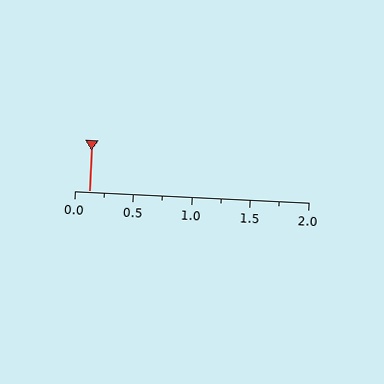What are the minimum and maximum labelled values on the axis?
The axis runs from 0.0 to 2.0.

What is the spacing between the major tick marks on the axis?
The major ticks are spaced 0.5 apart.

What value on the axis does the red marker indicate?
The marker indicates approximately 0.12.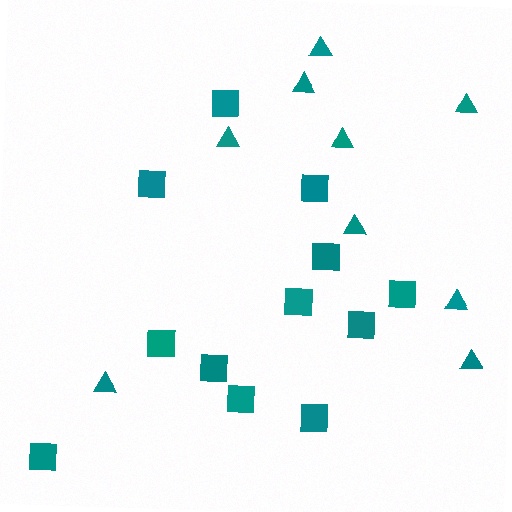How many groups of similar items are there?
There are 2 groups: one group of squares (12) and one group of triangles (9).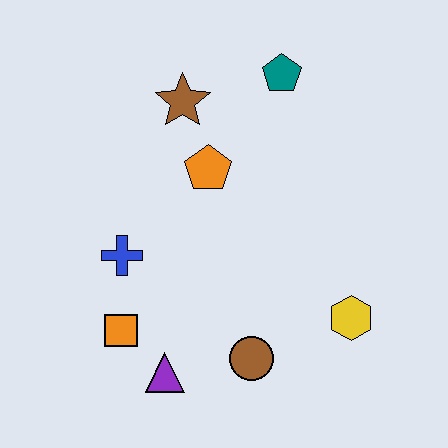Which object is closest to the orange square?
The purple triangle is closest to the orange square.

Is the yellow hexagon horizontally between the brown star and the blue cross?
No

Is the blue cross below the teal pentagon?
Yes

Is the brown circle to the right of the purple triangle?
Yes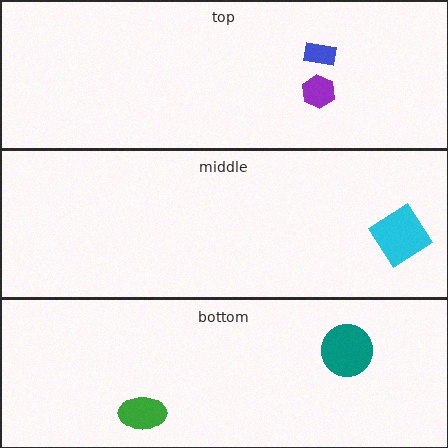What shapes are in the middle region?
The cyan diamond.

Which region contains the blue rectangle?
The top region.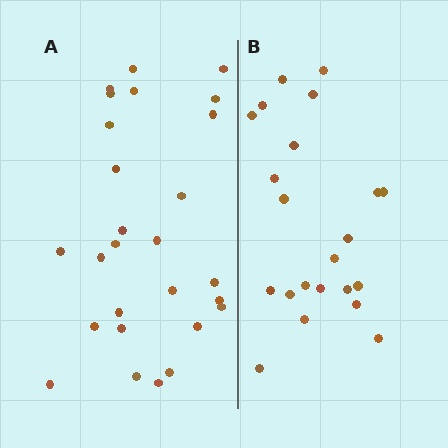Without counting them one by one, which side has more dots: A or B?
Region A (the left region) has more dots.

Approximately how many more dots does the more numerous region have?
Region A has about 5 more dots than region B.